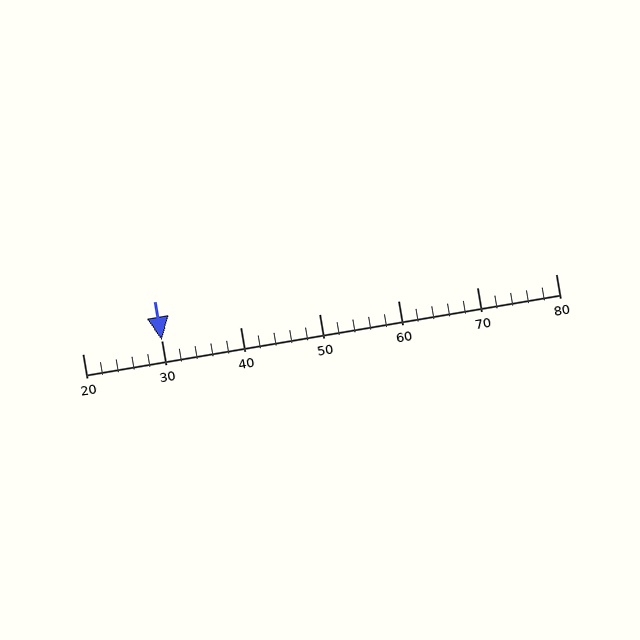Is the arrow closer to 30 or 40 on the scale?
The arrow is closer to 30.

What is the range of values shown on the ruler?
The ruler shows values from 20 to 80.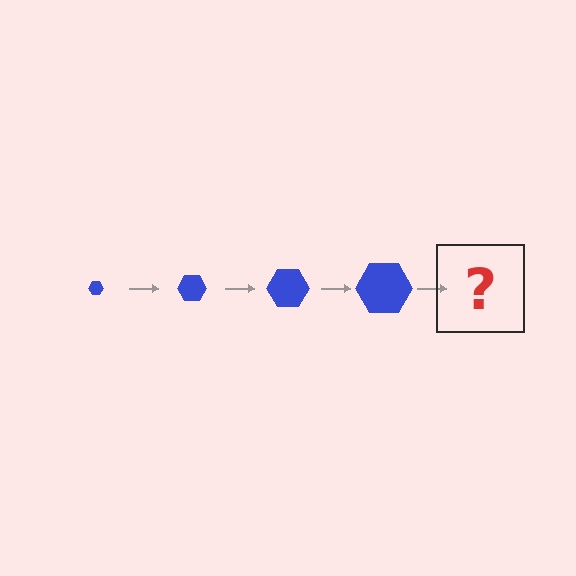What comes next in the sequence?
The next element should be a blue hexagon, larger than the previous one.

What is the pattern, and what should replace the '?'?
The pattern is that the hexagon gets progressively larger each step. The '?' should be a blue hexagon, larger than the previous one.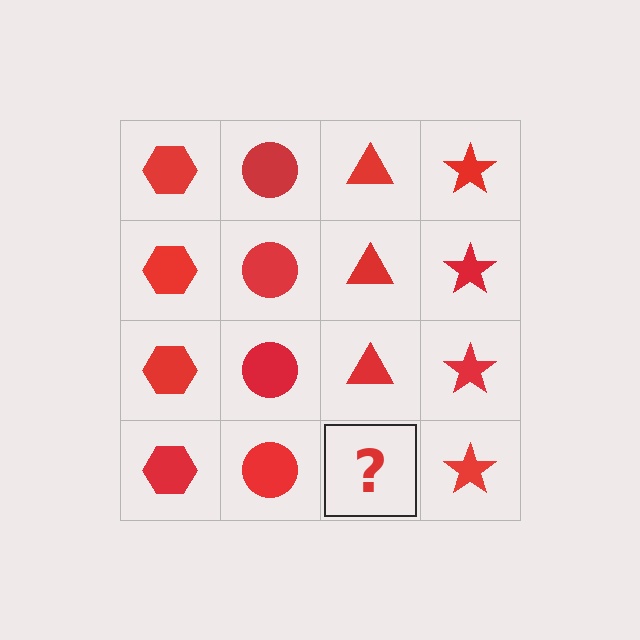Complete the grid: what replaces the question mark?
The question mark should be replaced with a red triangle.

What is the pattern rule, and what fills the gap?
The rule is that each column has a consistent shape. The gap should be filled with a red triangle.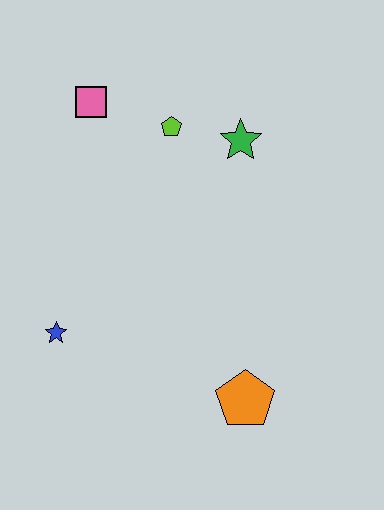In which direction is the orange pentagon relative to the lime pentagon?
The orange pentagon is below the lime pentagon.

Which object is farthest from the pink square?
The orange pentagon is farthest from the pink square.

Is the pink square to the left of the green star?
Yes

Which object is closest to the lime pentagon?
The green star is closest to the lime pentagon.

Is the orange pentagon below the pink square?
Yes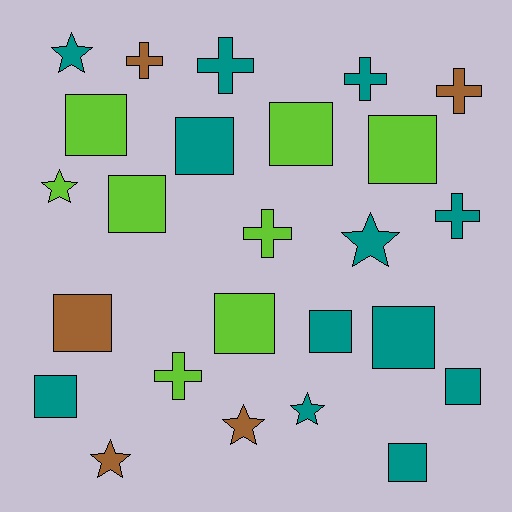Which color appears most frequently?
Teal, with 12 objects.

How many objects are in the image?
There are 25 objects.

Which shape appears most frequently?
Square, with 12 objects.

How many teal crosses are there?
There are 3 teal crosses.